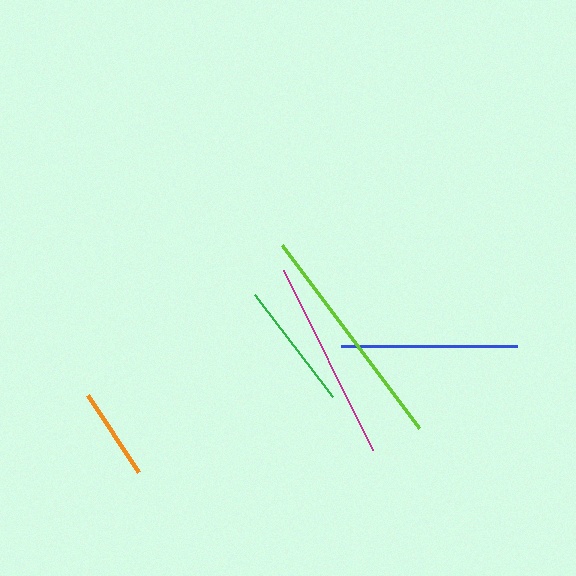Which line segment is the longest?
The lime line is the longest at approximately 229 pixels.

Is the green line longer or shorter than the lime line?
The lime line is longer than the green line.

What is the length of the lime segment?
The lime segment is approximately 229 pixels long.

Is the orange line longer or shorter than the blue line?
The blue line is longer than the orange line.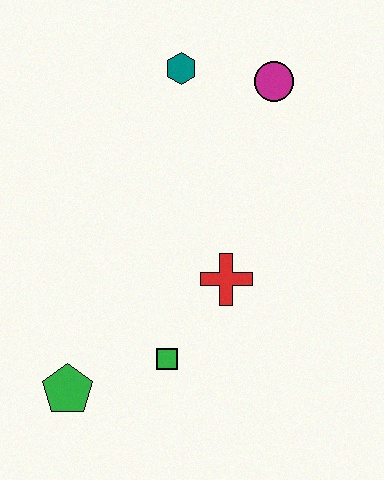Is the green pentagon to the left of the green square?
Yes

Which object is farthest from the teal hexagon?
The green pentagon is farthest from the teal hexagon.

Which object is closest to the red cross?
The green square is closest to the red cross.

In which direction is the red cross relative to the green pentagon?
The red cross is to the right of the green pentagon.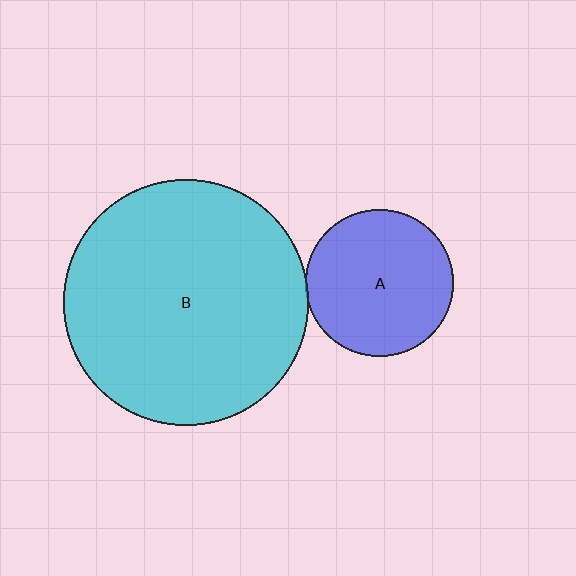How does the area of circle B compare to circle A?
Approximately 2.8 times.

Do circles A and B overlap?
Yes.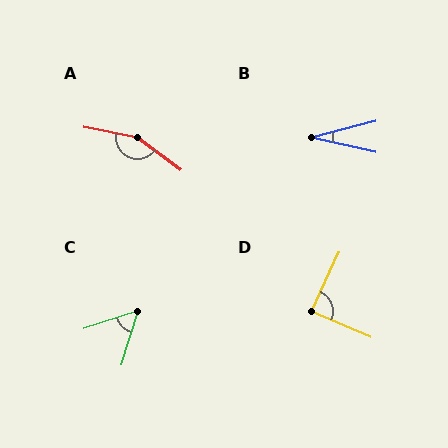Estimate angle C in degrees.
Approximately 54 degrees.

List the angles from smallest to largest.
B (27°), C (54°), D (88°), A (155°).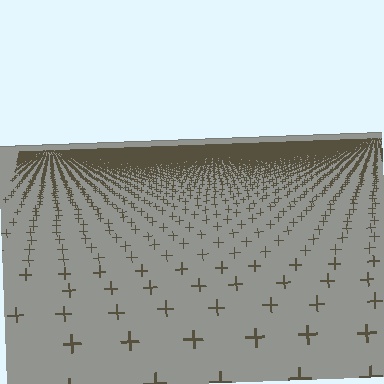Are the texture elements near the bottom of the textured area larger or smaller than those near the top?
Larger. Near the bottom, elements are closer to the viewer and appear at a bigger on-screen size.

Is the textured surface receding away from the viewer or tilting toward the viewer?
The surface is receding away from the viewer. Texture elements get smaller and denser toward the top.